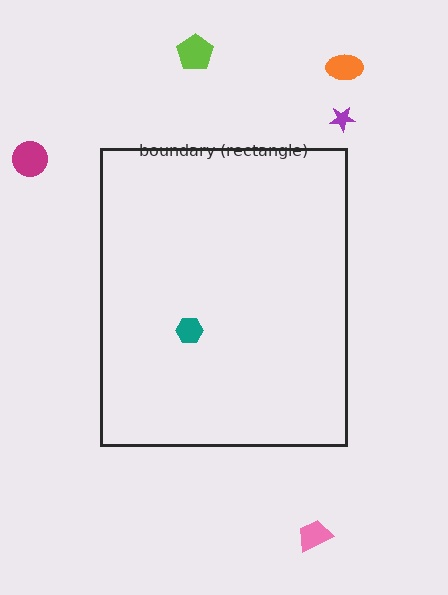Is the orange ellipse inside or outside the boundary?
Outside.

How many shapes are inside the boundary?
1 inside, 5 outside.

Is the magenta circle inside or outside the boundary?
Outside.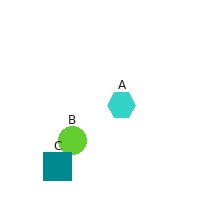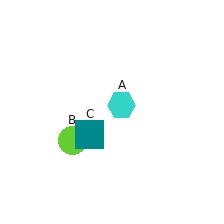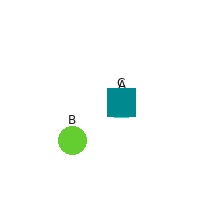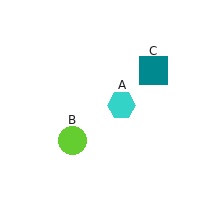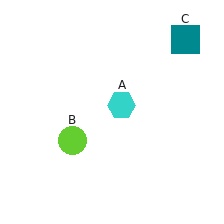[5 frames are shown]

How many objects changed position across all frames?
1 object changed position: teal square (object C).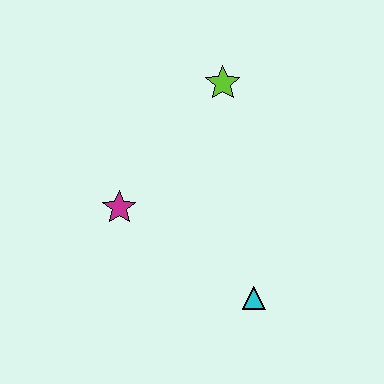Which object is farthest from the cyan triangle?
The lime star is farthest from the cyan triangle.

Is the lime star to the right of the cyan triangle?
No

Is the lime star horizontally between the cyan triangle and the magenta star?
Yes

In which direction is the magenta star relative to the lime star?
The magenta star is below the lime star.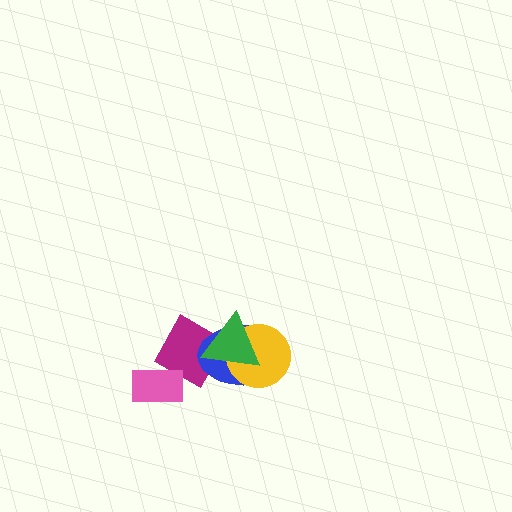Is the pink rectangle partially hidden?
No, no other shape covers it.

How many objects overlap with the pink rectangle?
1 object overlaps with the pink rectangle.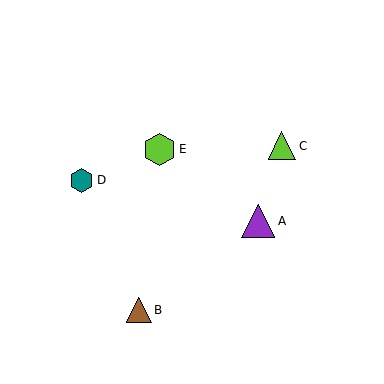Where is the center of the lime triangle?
The center of the lime triangle is at (282, 146).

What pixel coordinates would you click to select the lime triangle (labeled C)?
Click at (282, 146) to select the lime triangle C.